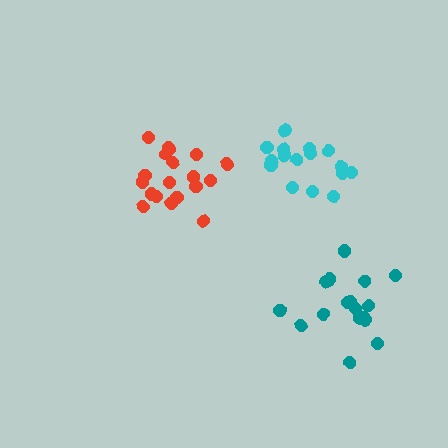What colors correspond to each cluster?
The clusters are colored: cyan, teal, red.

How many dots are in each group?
Group 1: 16 dots, Group 2: 17 dots, Group 3: 19 dots (52 total).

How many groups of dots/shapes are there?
There are 3 groups.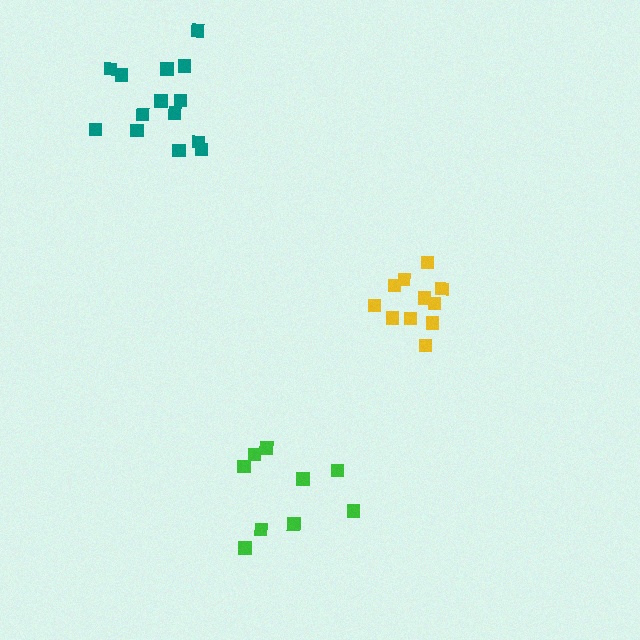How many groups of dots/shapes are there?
There are 3 groups.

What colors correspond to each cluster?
The clusters are colored: green, teal, yellow.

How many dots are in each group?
Group 1: 9 dots, Group 2: 14 dots, Group 3: 11 dots (34 total).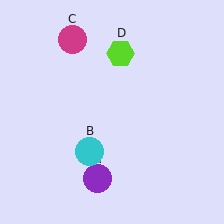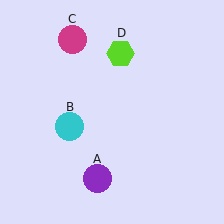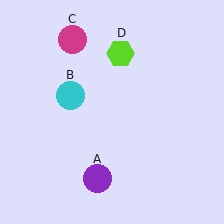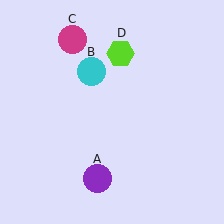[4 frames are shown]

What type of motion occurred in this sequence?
The cyan circle (object B) rotated clockwise around the center of the scene.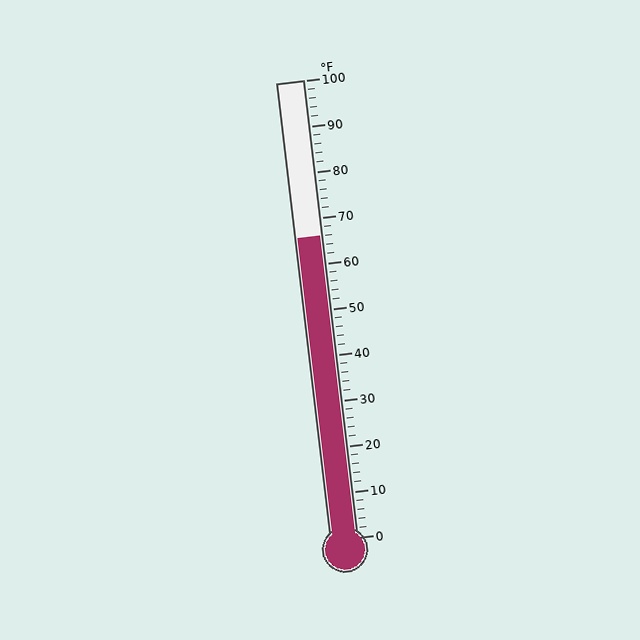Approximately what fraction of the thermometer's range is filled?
The thermometer is filled to approximately 65% of its range.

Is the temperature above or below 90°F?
The temperature is below 90°F.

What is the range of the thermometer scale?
The thermometer scale ranges from 0°F to 100°F.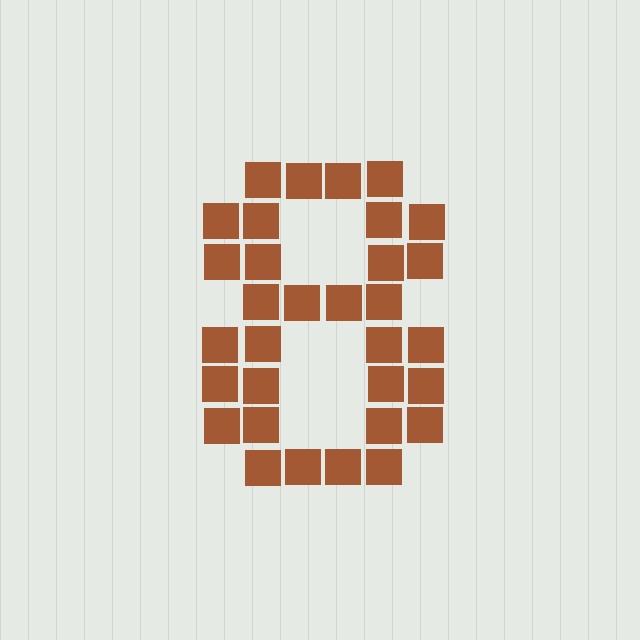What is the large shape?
The large shape is the digit 8.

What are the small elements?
The small elements are squares.